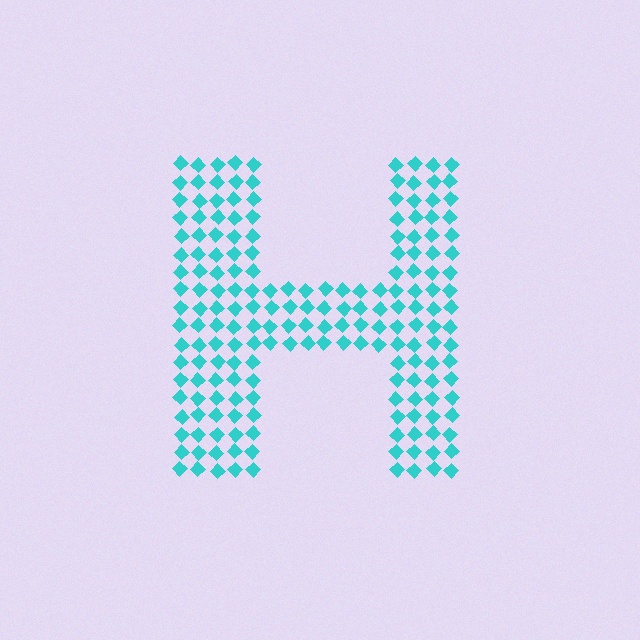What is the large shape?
The large shape is the letter H.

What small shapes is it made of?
It is made of small diamonds.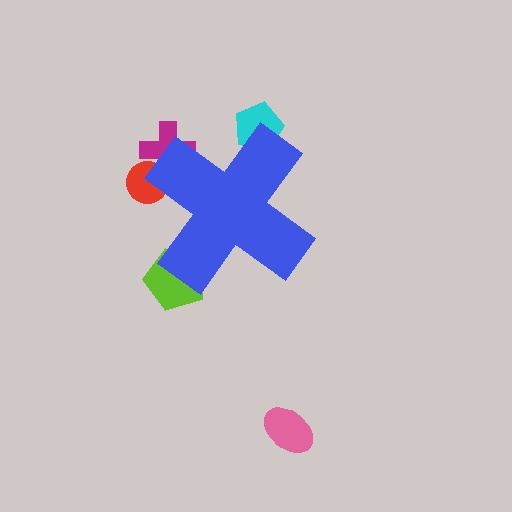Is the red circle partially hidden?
Yes, the red circle is partially hidden behind the blue cross.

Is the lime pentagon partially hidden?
Yes, the lime pentagon is partially hidden behind the blue cross.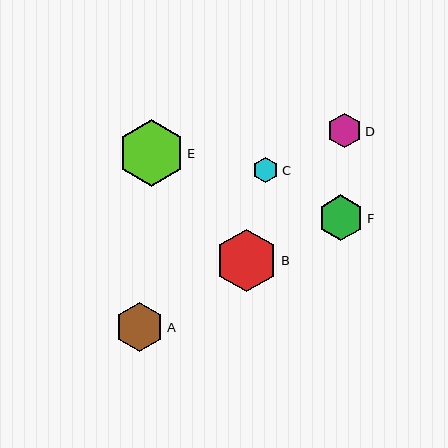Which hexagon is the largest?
Hexagon E is the largest with a size of approximately 67 pixels.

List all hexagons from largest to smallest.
From largest to smallest: E, B, A, F, D, C.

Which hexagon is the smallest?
Hexagon C is the smallest with a size of approximately 26 pixels.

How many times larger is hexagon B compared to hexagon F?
Hexagon B is approximately 1.4 times the size of hexagon F.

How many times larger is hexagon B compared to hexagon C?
Hexagon B is approximately 2.4 times the size of hexagon C.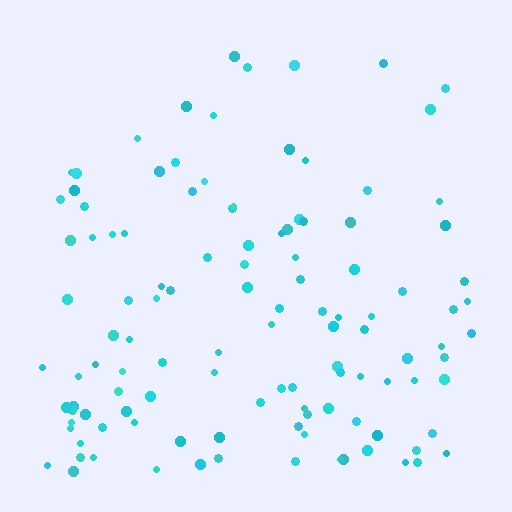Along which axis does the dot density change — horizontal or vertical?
Vertical.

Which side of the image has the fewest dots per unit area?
The top.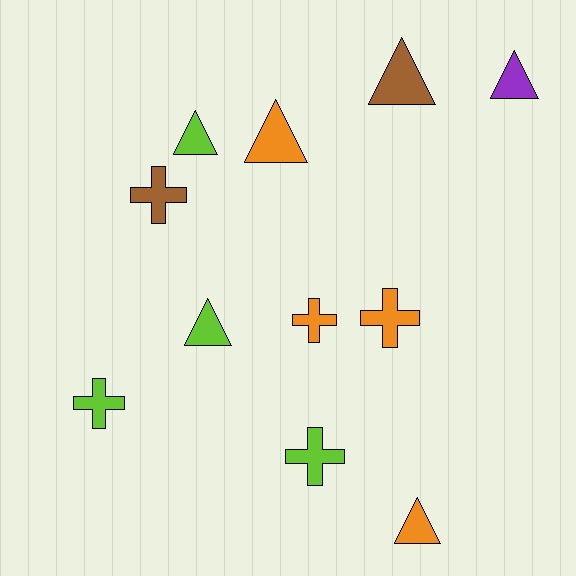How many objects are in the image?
There are 11 objects.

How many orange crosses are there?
There are 2 orange crosses.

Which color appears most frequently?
Orange, with 4 objects.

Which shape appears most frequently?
Triangle, with 6 objects.